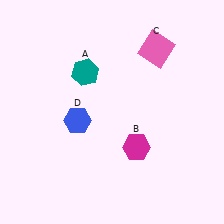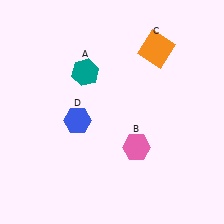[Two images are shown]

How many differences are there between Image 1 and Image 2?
There are 2 differences between the two images.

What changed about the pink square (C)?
In Image 1, C is pink. In Image 2, it changed to orange.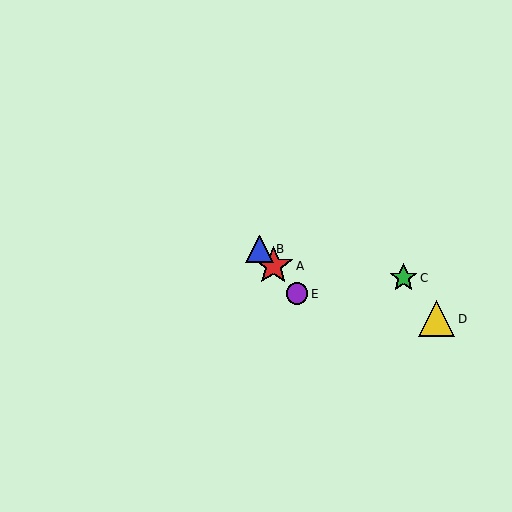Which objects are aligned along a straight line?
Objects A, B, E are aligned along a straight line.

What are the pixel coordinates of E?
Object E is at (297, 294).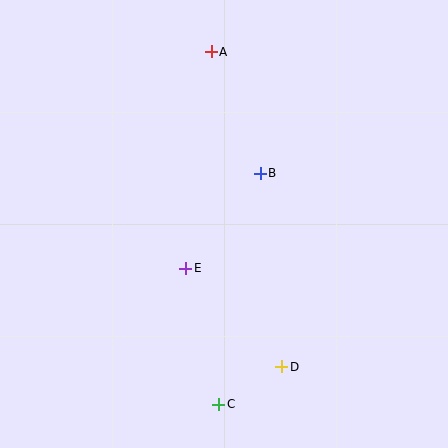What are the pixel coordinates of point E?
Point E is at (186, 268).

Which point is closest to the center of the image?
Point E at (186, 268) is closest to the center.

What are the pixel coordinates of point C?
Point C is at (219, 404).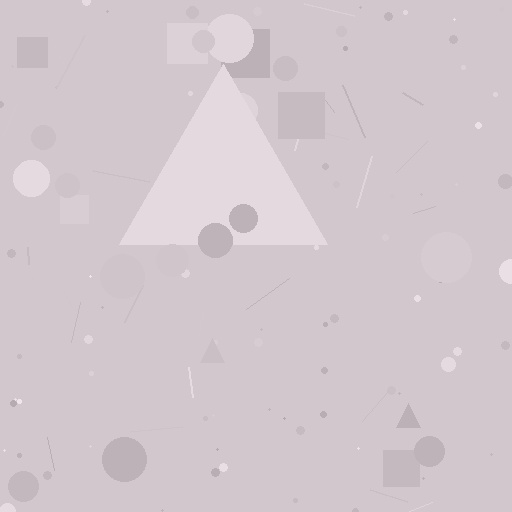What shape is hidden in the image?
A triangle is hidden in the image.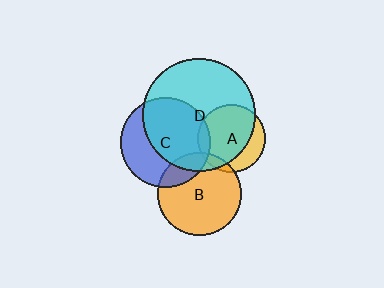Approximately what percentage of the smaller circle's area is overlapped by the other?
Approximately 10%.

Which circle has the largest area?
Circle D (cyan).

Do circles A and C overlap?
Yes.